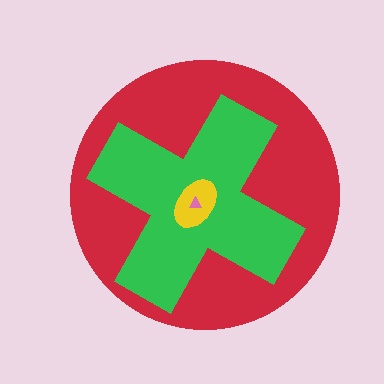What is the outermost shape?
The red circle.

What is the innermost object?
The pink triangle.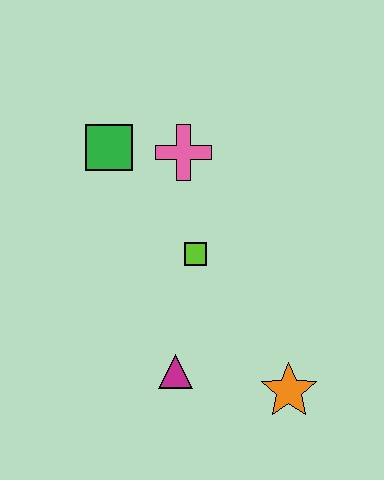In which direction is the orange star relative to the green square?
The orange star is below the green square.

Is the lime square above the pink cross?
No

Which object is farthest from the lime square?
The orange star is farthest from the lime square.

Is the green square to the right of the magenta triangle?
No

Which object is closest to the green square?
The pink cross is closest to the green square.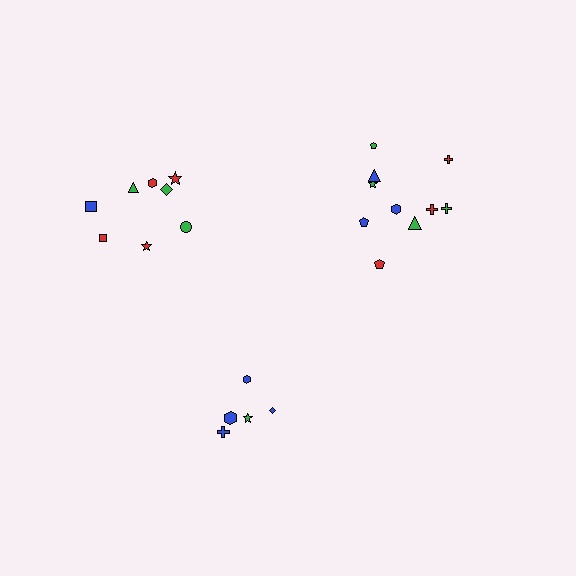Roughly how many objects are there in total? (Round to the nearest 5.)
Roughly 25 objects in total.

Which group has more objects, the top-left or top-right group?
The top-right group.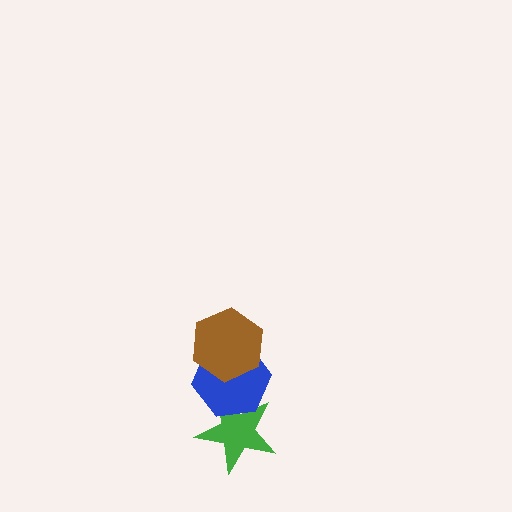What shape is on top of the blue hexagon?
The brown hexagon is on top of the blue hexagon.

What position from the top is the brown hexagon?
The brown hexagon is 1st from the top.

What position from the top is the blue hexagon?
The blue hexagon is 2nd from the top.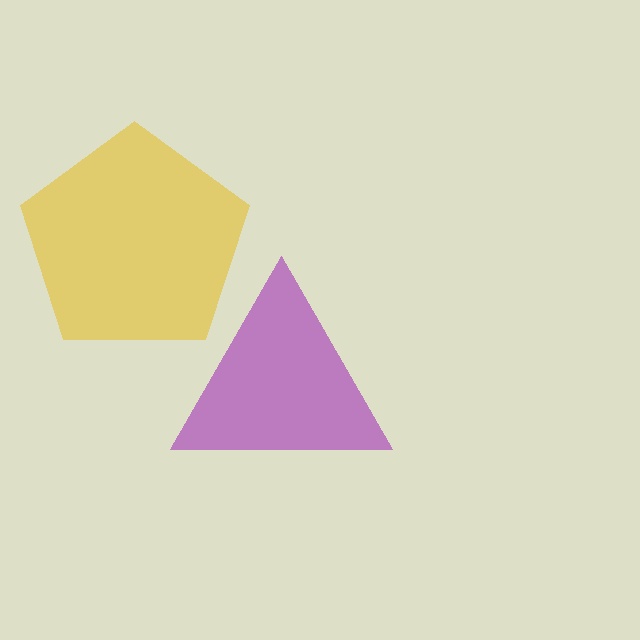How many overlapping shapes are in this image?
There are 2 overlapping shapes in the image.